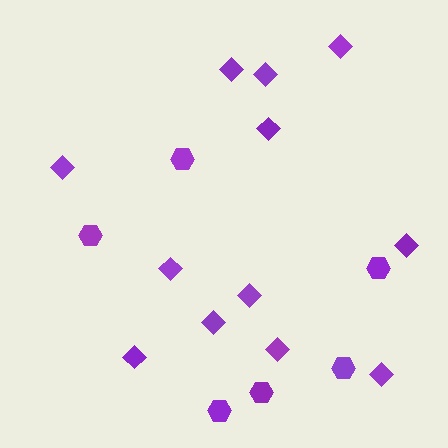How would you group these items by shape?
There are 2 groups: one group of diamonds (12) and one group of hexagons (6).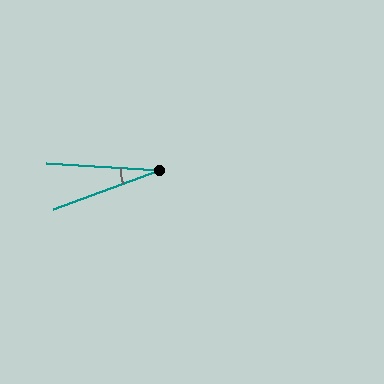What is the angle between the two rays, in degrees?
Approximately 24 degrees.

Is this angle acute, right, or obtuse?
It is acute.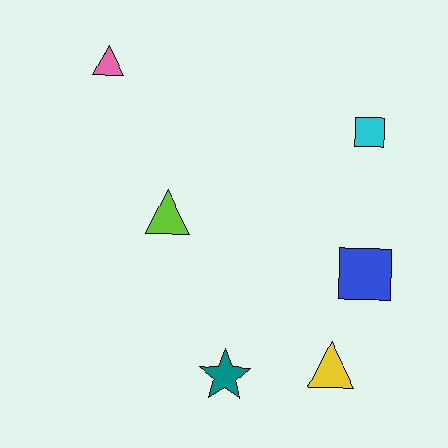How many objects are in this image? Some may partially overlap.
There are 6 objects.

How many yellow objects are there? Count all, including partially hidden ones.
There is 1 yellow object.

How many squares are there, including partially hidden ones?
There are 2 squares.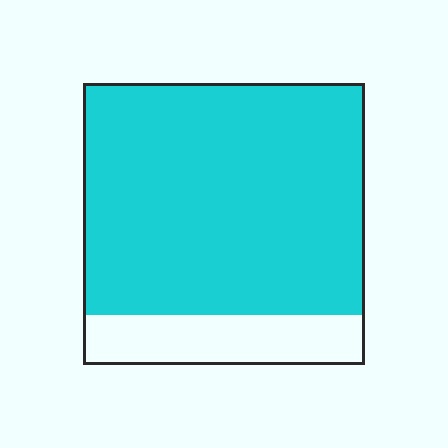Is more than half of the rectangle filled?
Yes.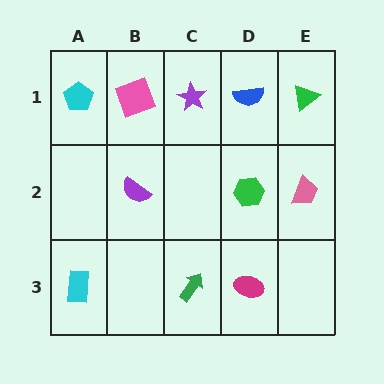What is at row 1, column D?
A blue semicircle.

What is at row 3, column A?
A cyan rectangle.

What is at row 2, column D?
A green hexagon.